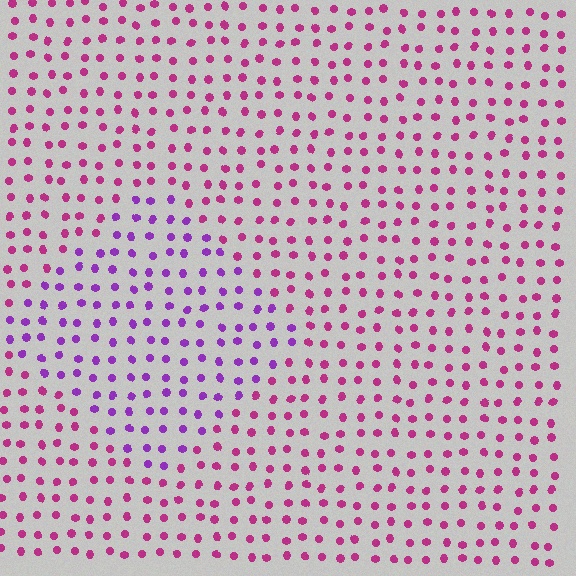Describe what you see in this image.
The image is filled with small magenta elements in a uniform arrangement. A diamond-shaped region is visible where the elements are tinted to a slightly different hue, forming a subtle color boundary.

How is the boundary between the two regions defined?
The boundary is defined purely by a slight shift in hue (about 40 degrees). Spacing, size, and orientation are identical on both sides.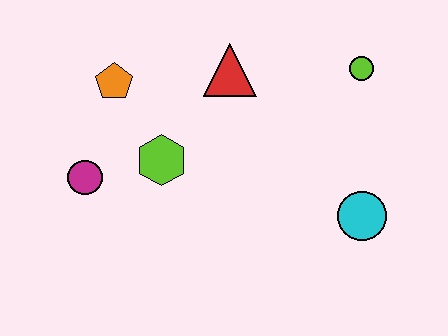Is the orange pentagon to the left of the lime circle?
Yes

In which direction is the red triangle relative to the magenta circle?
The red triangle is to the right of the magenta circle.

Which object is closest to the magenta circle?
The lime hexagon is closest to the magenta circle.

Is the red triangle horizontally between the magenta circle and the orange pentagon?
No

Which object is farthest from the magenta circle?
The lime circle is farthest from the magenta circle.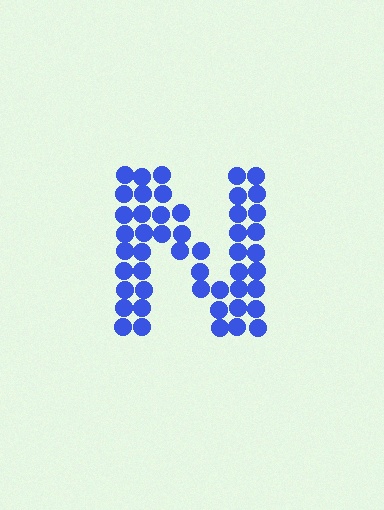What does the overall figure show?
The overall figure shows the letter N.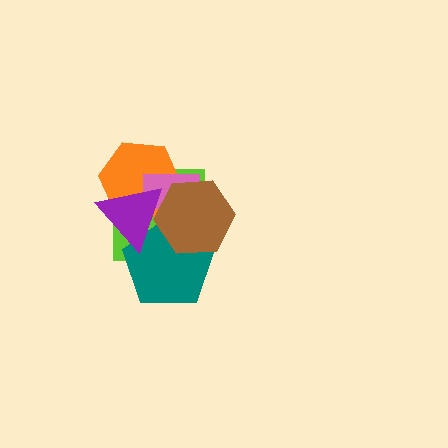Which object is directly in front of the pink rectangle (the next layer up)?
The brown hexagon is directly in front of the pink rectangle.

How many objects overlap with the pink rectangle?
4 objects overlap with the pink rectangle.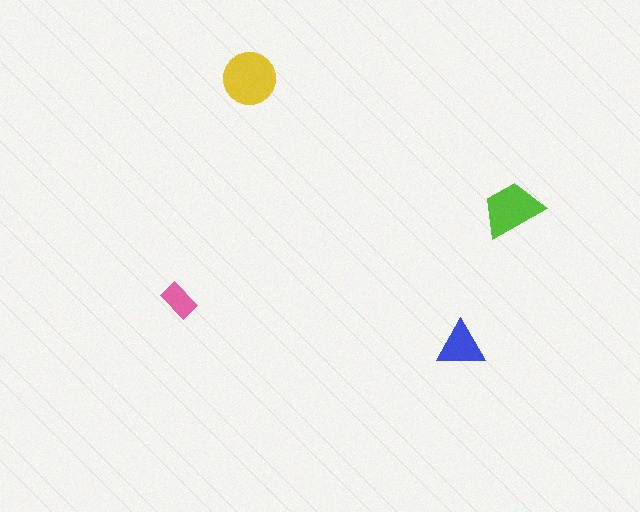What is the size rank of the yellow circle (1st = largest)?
1st.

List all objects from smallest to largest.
The pink rectangle, the blue triangle, the lime trapezoid, the yellow circle.